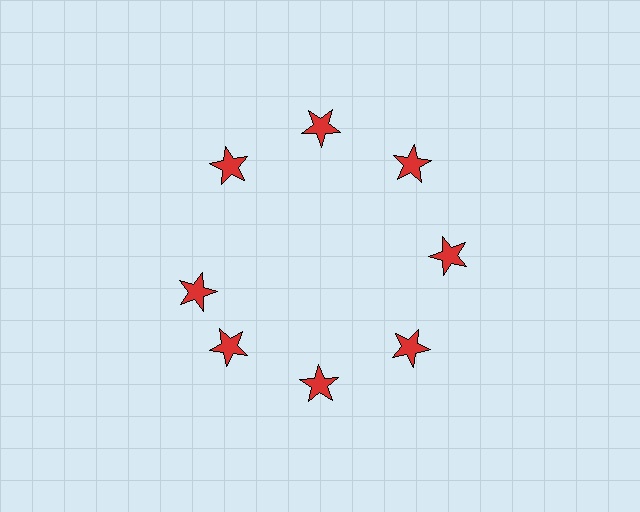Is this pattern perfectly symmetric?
No. The 8 red stars are arranged in a ring, but one element near the 9 o'clock position is rotated out of alignment along the ring, breaking the 8-fold rotational symmetry.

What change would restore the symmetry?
The symmetry would be restored by rotating it back into even spacing with its neighbors so that all 8 stars sit at equal angles and equal distance from the center.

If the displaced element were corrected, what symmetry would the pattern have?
It would have 8-fold rotational symmetry — the pattern would map onto itself every 45 degrees.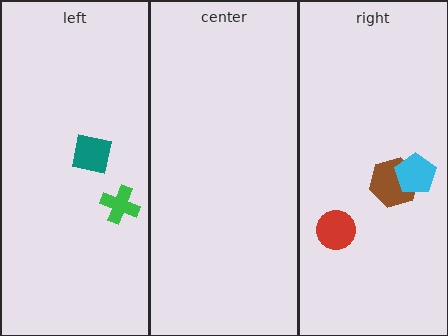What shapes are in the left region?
The green cross, the teal square.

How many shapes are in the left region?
2.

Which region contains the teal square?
The left region.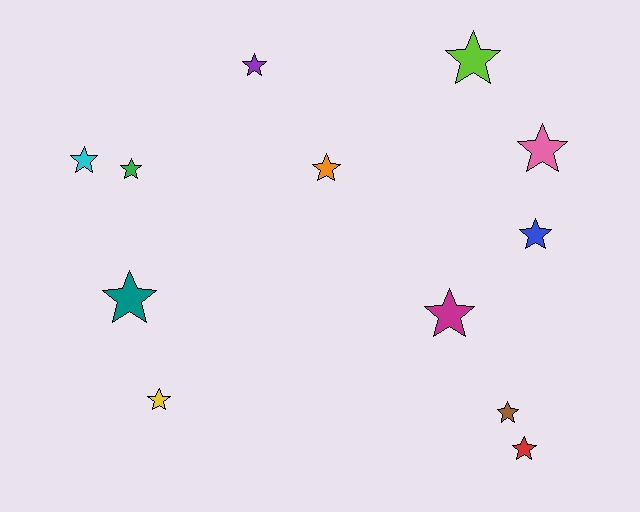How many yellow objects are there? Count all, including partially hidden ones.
There is 1 yellow object.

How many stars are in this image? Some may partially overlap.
There are 12 stars.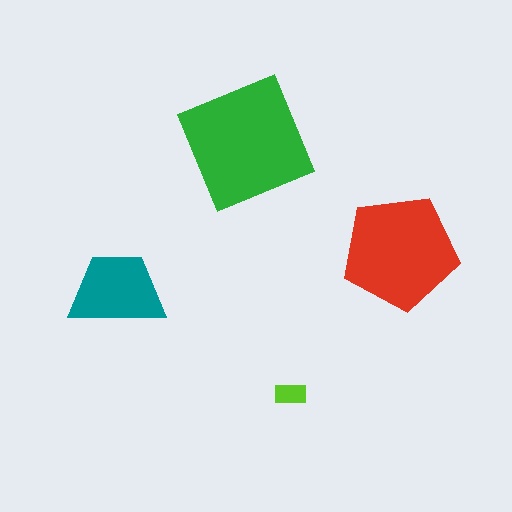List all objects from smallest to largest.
The lime rectangle, the teal trapezoid, the red pentagon, the green square.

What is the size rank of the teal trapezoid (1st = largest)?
3rd.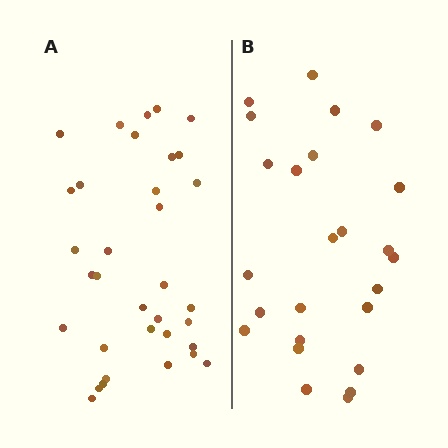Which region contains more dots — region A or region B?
Region A (the left region) has more dots.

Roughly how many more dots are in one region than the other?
Region A has roughly 8 or so more dots than region B.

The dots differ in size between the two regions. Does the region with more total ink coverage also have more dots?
No. Region B has more total ink coverage because its dots are larger, but region A actually contains more individual dots. Total area can be misleading — the number of items is what matters here.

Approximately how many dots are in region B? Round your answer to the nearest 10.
About 20 dots. (The exact count is 25, which rounds to 20.)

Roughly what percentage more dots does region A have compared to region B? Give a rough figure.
About 35% more.